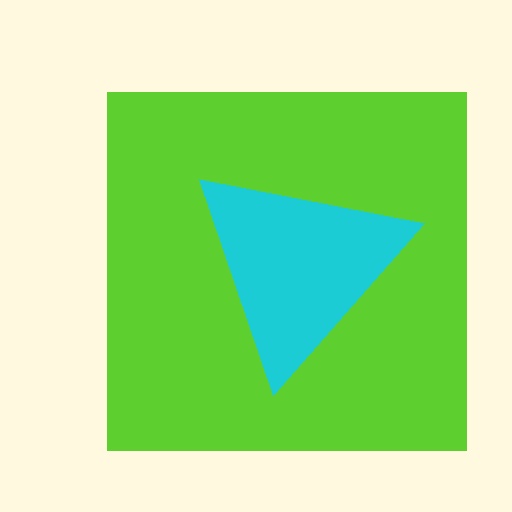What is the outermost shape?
The lime square.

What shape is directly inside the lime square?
The cyan triangle.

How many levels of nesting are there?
2.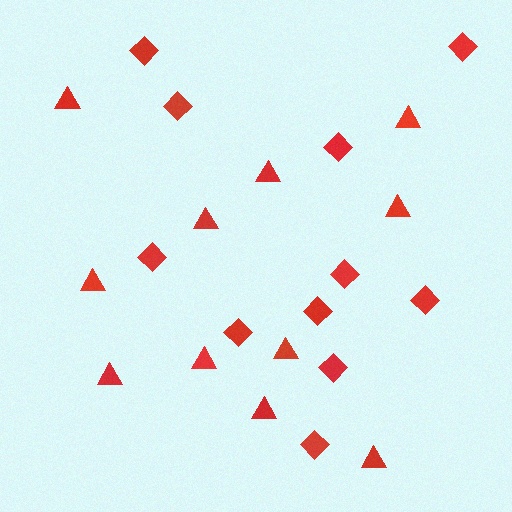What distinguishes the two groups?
There are 2 groups: one group of diamonds (11) and one group of triangles (11).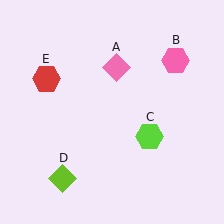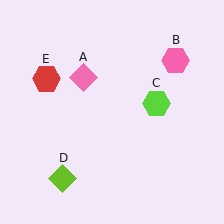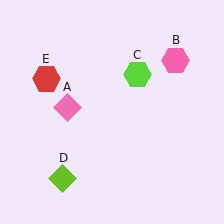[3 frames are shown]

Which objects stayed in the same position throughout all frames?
Pink hexagon (object B) and lime diamond (object D) and red hexagon (object E) remained stationary.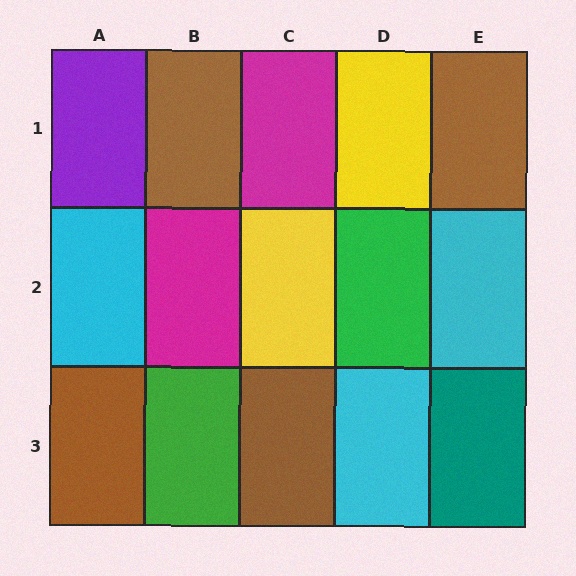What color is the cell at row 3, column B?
Green.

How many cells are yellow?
2 cells are yellow.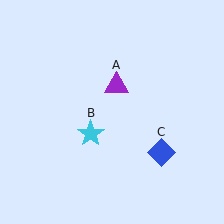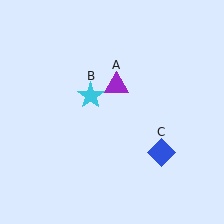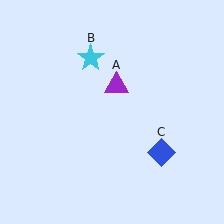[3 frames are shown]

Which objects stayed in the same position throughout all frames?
Purple triangle (object A) and blue diamond (object C) remained stationary.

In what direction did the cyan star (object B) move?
The cyan star (object B) moved up.